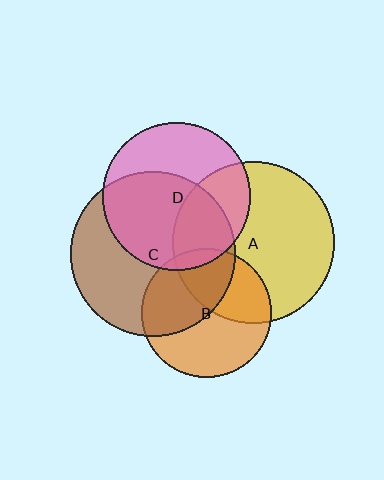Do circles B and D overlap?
Yes.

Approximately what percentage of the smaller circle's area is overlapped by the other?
Approximately 5%.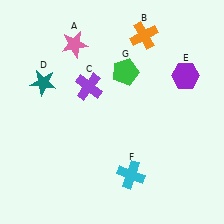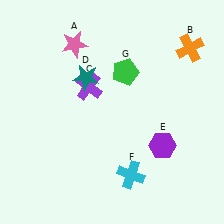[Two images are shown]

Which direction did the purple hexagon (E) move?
The purple hexagon (E) moved down.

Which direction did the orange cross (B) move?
The orange cross (B) moved right.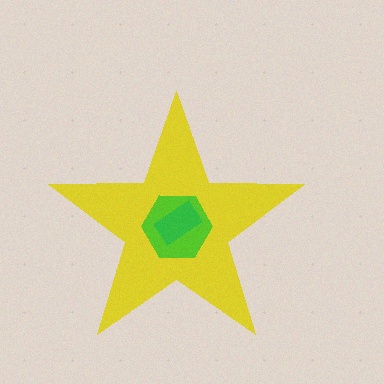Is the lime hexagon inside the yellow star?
Yes.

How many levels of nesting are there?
3.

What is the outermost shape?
The yellow star.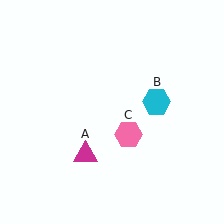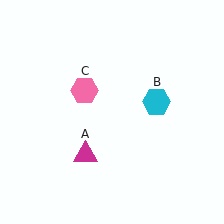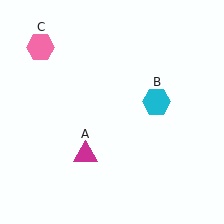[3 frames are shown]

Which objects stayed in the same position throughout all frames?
Magenta triangle (object A) and cyan hexagon (object B) remained stationary.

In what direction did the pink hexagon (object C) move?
The pink hexagon (object C) moved up and to the left.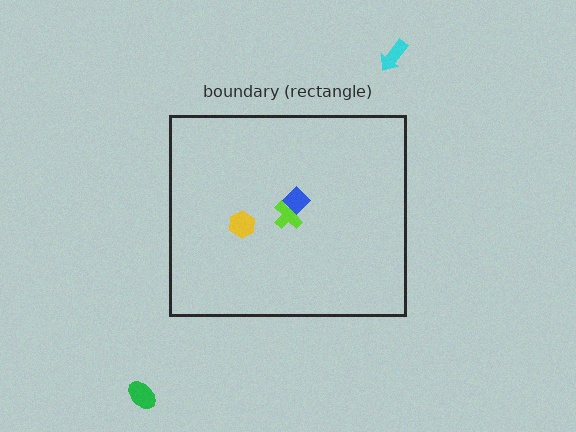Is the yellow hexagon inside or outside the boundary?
Inside.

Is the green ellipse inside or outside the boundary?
Outside.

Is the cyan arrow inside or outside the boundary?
Outside.